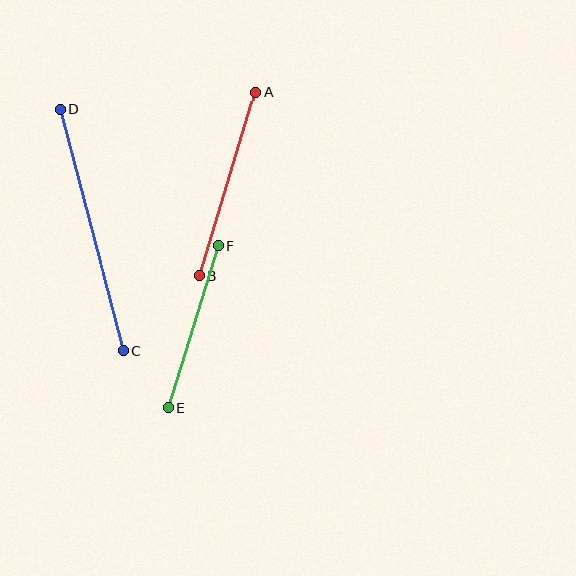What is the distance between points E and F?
The distance is approximately 170 pixels.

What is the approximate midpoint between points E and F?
The midpoint is at approximately (193, 326) pixels.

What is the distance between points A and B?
The distance is approximately 192 pixels.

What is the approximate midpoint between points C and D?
The midpoint is at approximately (92, 230) pixels.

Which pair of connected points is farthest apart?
Points C and D are farthest apart.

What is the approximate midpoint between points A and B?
The midpoint is at approximately (227, 184) pixels.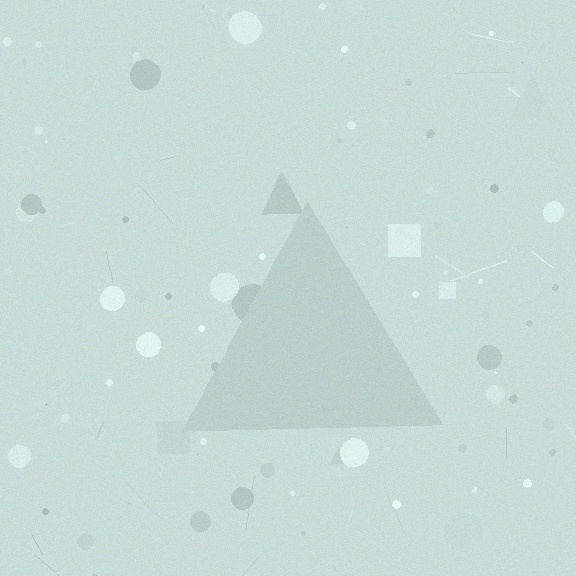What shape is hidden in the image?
A triangle is hidden in the image.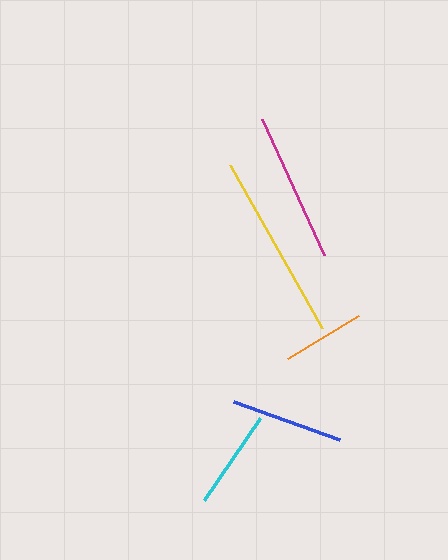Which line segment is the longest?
The yellow line is the longest at approximately 187 pixels.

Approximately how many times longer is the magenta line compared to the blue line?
The magenta line is approximately 1.3 times the length of the blue line.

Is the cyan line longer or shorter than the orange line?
The cyan line is longer than the orange line.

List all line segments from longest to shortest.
From longest to shortest: yellow, magenta, blue, cyan, orange.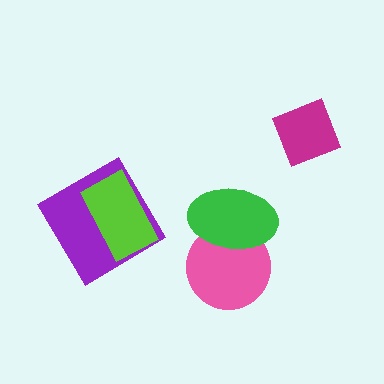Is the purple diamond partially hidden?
Yes, it is partially covered by another shape.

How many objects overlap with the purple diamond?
1 object overlaps with the purple diamond.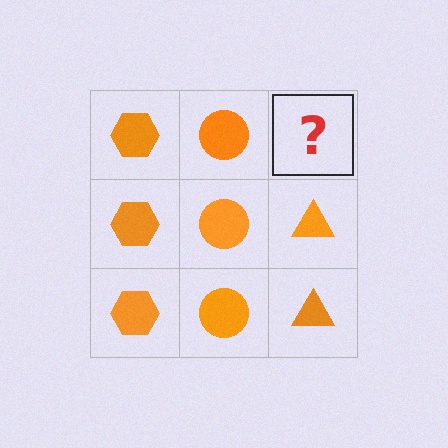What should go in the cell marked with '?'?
The missing cell should contain an orange triangle.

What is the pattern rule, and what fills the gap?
The rule is that each column has a consistent shape. The gap should be filled with an orange triangle.